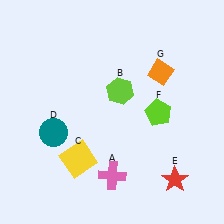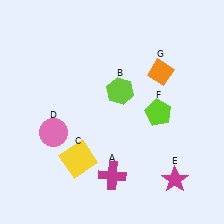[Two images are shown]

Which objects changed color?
A changed from pink to magenta. D changed from teal to pink. E changed from red to magenta.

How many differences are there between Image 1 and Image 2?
There are 3 differences between the two images.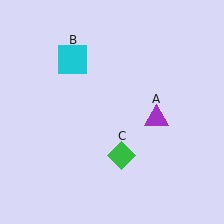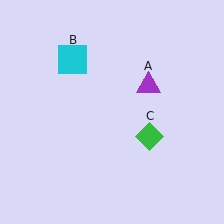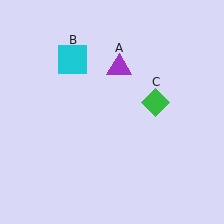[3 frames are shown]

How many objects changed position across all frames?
2 objects changed position: purple triangle (object A), green diamond (object C).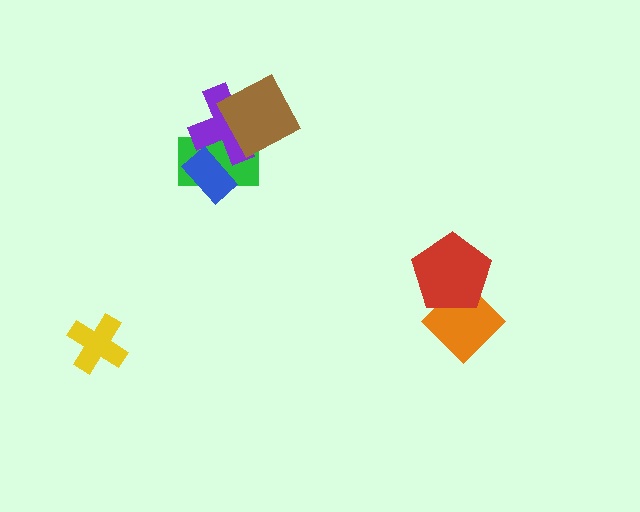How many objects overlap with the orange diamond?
1 object overlaps with the orange diamond.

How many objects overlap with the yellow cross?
0 objects overlap with the yellow cross.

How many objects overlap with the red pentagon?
1 object overlaps with the red pentagon.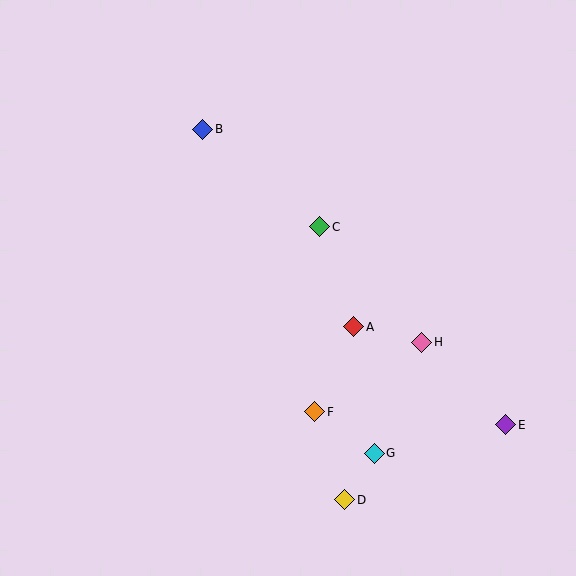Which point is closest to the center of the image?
Point C at (320, 227) is closest to the center.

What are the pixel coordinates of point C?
Point C is at (320, 227).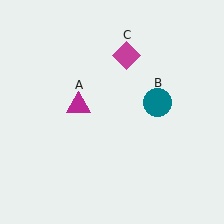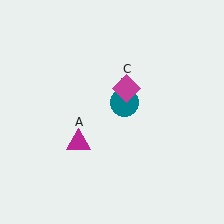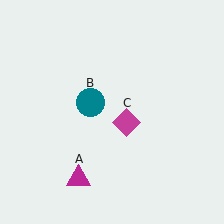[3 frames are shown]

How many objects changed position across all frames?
3 objects changed position: magenta triangle (object A), teal circle (object B), magenta diamond (object C).